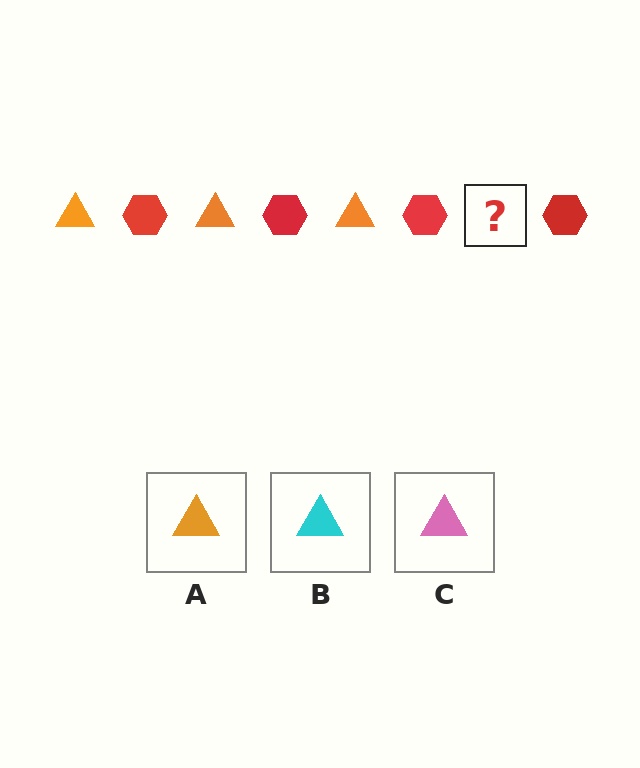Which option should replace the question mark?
Option A.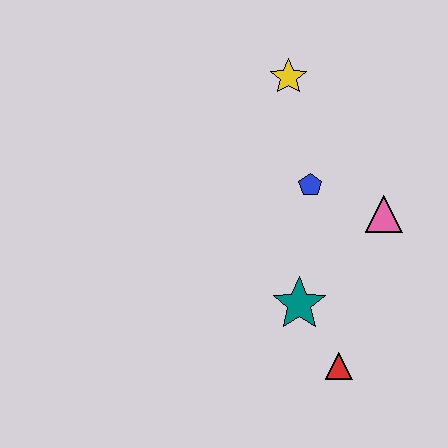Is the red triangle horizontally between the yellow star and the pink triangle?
Yes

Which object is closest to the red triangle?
The teal star is closest to the red triangle.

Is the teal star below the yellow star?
Yes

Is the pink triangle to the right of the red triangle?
Yes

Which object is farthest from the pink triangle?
The yellow star is farthest from the pink triangle.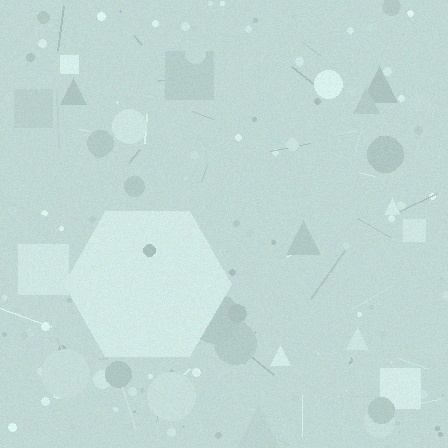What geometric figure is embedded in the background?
A hexagon is embedded in the background.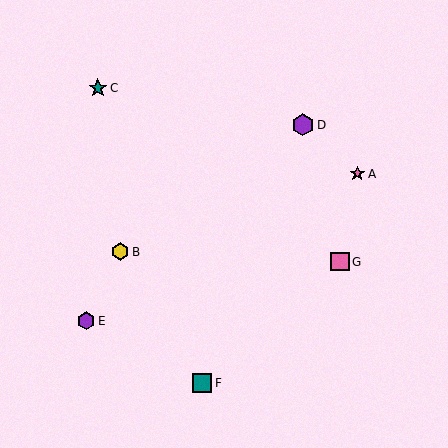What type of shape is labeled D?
Shape D is a purple hexagon.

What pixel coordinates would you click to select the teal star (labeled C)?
Click at (98, 88) to select the teal star C.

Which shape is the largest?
The purple hexagon (labeled D) is the largest.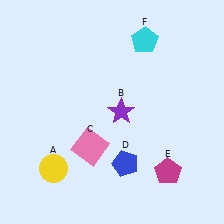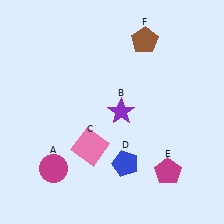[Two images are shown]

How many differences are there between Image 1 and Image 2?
There are 2 differences between the two images.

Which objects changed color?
A changed from yellow to magenta. F changed from cyan to brown.